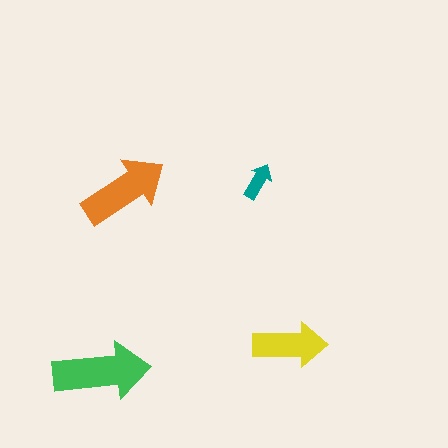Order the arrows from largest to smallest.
the green one, the orange one, the yellow one, the teal one.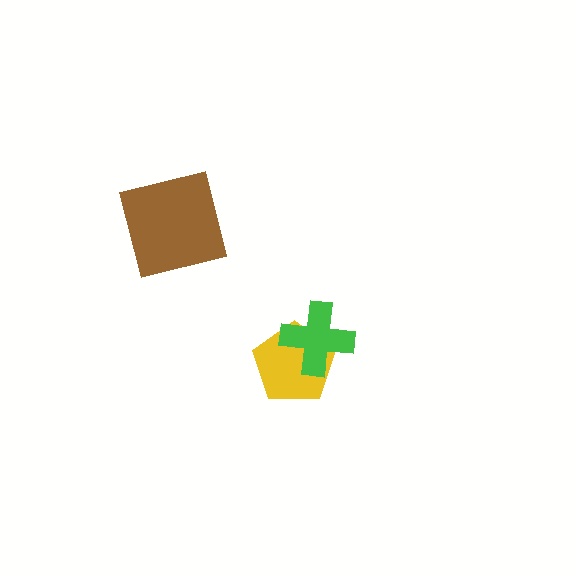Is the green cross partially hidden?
No, no other shape covers it.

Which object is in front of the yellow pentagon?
The green cross is in front of the yellow pentagon.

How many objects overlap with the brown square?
0 objects overlap with the brown square.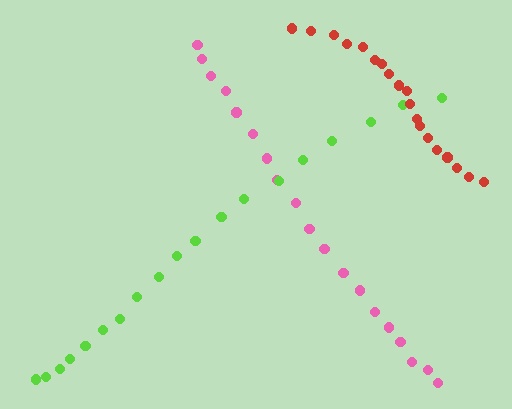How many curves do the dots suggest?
There are 3 distinct paths.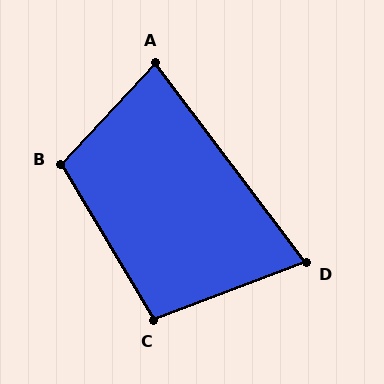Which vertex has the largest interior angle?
B, at approximately 106 degrees.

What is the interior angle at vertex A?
Approximately 80 degrees (acute).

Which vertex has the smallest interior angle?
D, at approximately 74 degrees.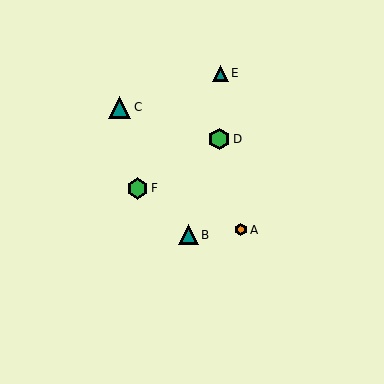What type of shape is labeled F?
Shape F is a green hexagon.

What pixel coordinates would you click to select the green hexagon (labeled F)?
Click at (138, 188) to select the green hexagon F.